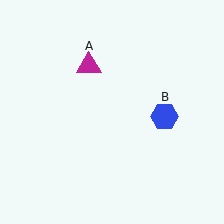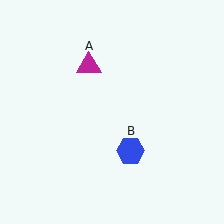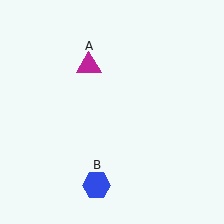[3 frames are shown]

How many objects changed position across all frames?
1 object changed position: blue hexagon (object B).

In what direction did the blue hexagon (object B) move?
The blue hexagon (object B) moved down and to the left.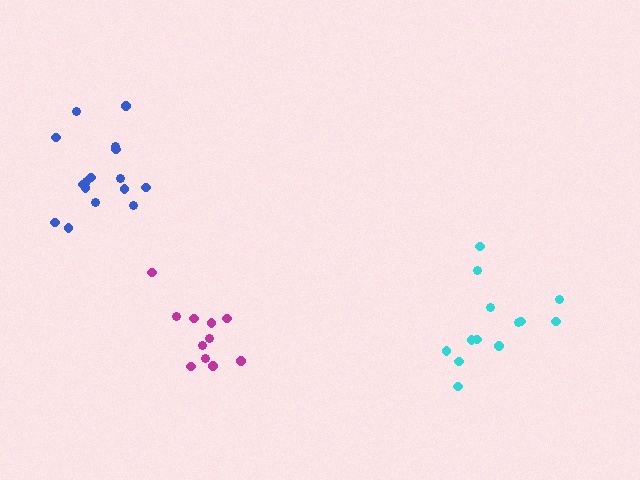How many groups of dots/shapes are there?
There are 3 groups.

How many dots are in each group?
Group 1: 13 dots, Group 2: 11 dots, Group 3: 16 dots (40 total).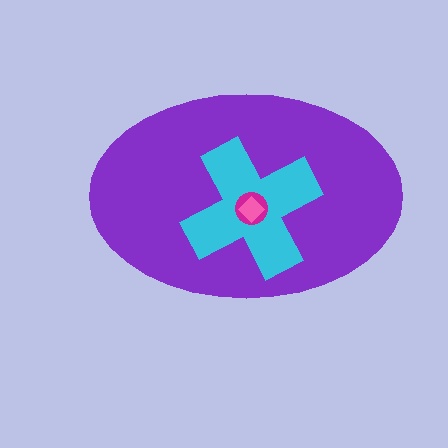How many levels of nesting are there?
4.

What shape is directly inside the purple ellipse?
The cyan cross.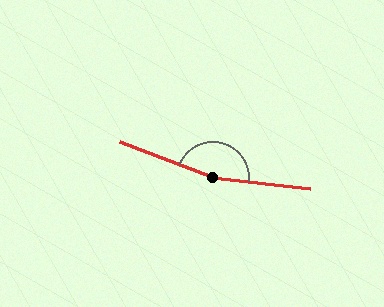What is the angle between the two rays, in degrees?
Approximately 165 degrees.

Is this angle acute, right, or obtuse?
It is obtuse.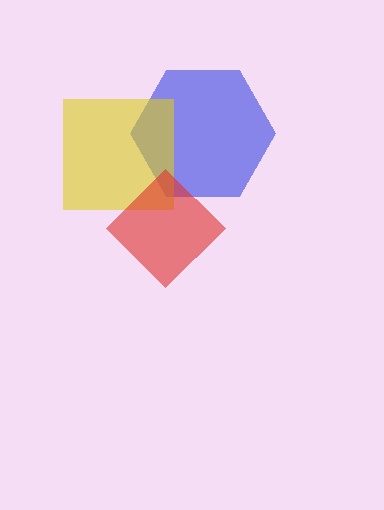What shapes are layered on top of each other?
The layered shapes are: a blue hexagon, a yellow square, a red diamond.